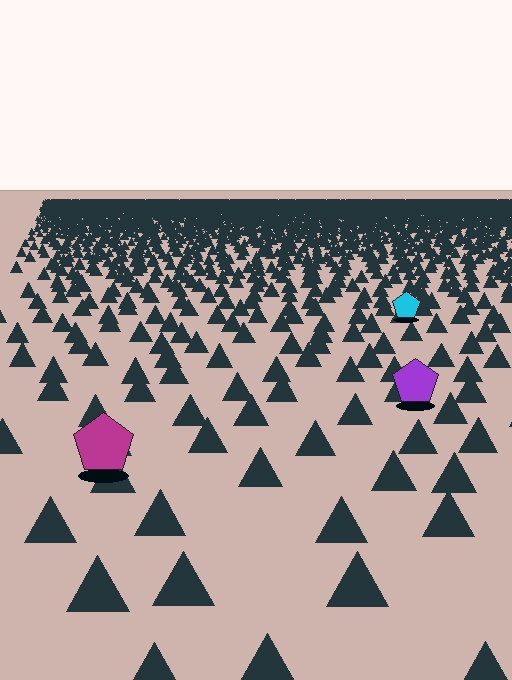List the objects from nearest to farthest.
From nearest to farthest: the magenta pentagon, the purple pentagon, the cyan pentagon.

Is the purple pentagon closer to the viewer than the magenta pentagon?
No. The magenta pentagon is closer — you can tell from the texture gradient: the ground texture is coarser near it.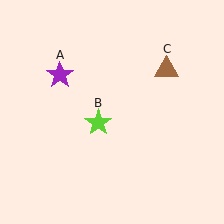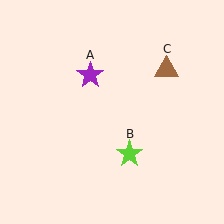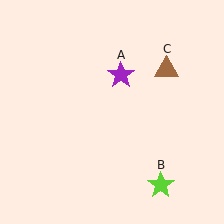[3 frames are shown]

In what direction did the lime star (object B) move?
The lime star (object B) moved down and to the right.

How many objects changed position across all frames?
2 objects changed position: purple star (object A), lime star (object B).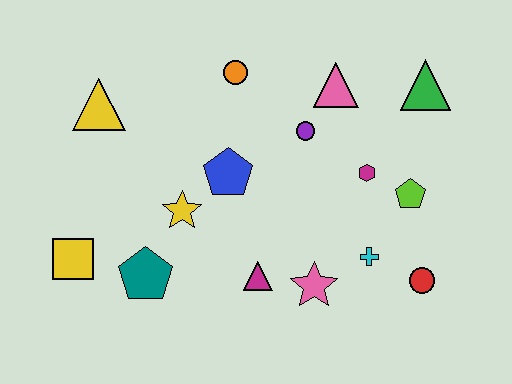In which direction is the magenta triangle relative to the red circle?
The magenta triangle is to the left of the red circle.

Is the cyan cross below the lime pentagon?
Yes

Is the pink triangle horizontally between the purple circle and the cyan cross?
Yes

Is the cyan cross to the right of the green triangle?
No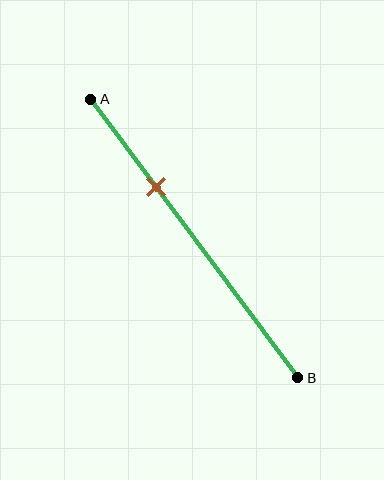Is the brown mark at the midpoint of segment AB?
No, the mark is at about 30% from A, not at the 50% midpoint.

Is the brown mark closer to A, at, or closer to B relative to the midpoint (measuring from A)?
The brown mark is closer to point A than the midpoint of segment AB.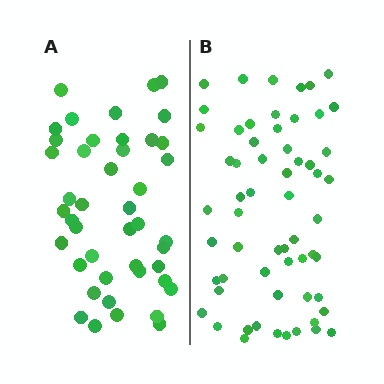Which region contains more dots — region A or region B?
Region B (the right region) has more dots.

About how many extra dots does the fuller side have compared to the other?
Region B has approximately 15 more dots than region A.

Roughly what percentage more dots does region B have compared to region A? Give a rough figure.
About 35% more.